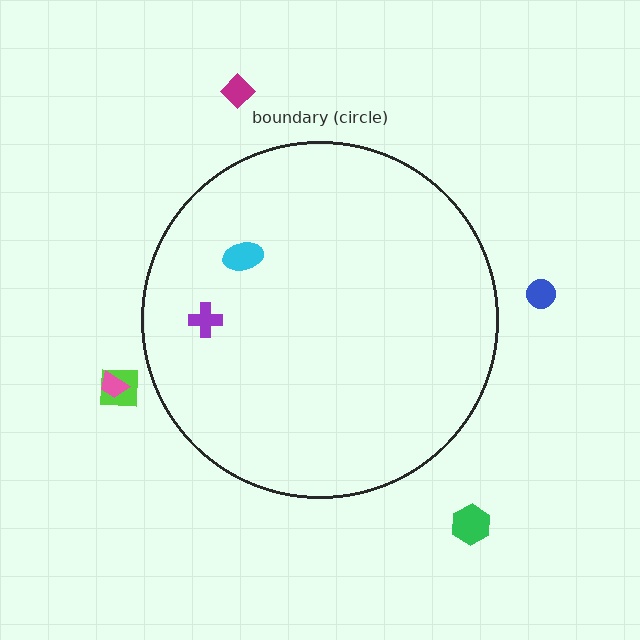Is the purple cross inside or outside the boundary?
Inside.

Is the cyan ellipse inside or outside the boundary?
Inside.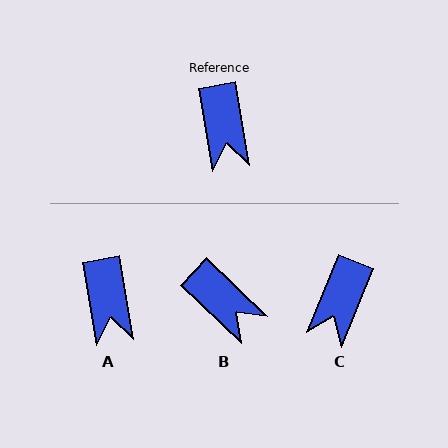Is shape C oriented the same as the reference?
No, it is off by about 32 degrees.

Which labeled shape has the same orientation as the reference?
A.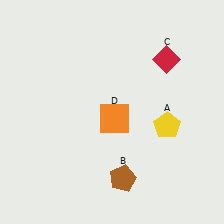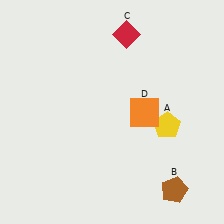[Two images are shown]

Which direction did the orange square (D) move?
The orange square (D) moved right.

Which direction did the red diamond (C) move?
The red diamond (C) moved left.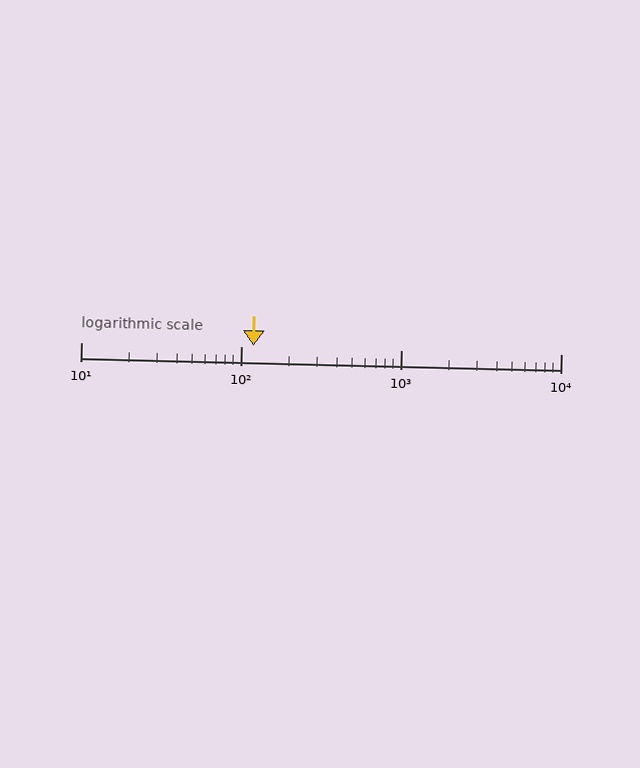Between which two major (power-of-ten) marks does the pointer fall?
The pointer is between 100 and 1000.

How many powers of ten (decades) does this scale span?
The scale spans 3 decades, from 10 to 10000.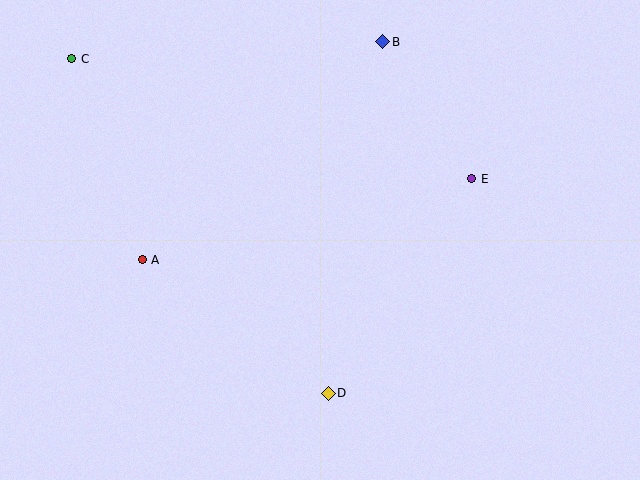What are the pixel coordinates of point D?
Point D is at (328, 393).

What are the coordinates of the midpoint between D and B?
The midpoint between D and B is at (356, 217).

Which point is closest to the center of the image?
Point D at (328, 393) is closest to the center.